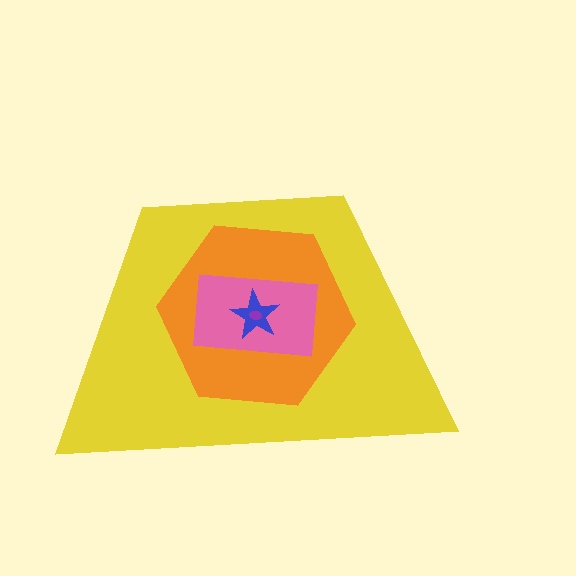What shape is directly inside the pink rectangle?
The blue star.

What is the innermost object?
The purple ellipse.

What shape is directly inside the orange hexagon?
The pink rectangle.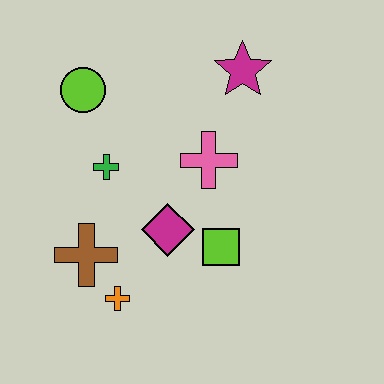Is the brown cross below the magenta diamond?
Yes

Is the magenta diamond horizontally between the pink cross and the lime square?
No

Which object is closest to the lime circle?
The green cross is closest to the lime circle.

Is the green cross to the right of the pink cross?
No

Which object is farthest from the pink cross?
The orange cross is farthest from the pink cross.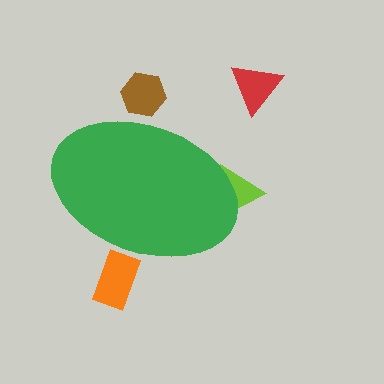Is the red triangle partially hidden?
No, the red triangle is fully visible.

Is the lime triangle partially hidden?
Yes, the lime triangle is partially hidden behind the green ellipse.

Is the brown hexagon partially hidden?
Yes, the brown hexagon is partially hidden behind the green ellipse.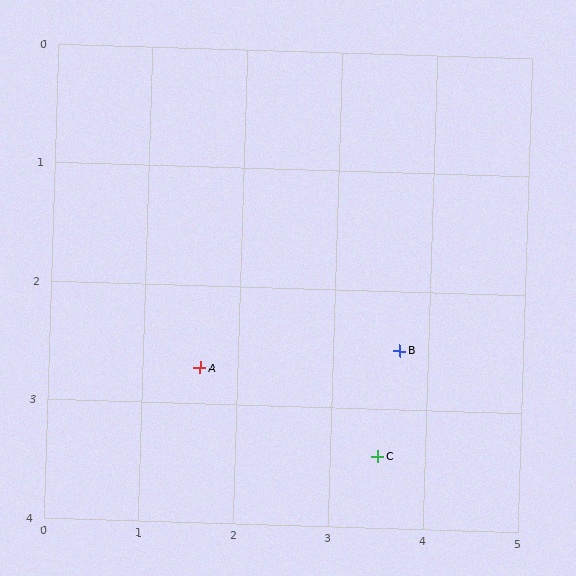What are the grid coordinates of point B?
Point B is at approximately (3.7, 2.5).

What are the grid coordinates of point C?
Point C is at approximately (3.5, 3.4).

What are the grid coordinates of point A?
Point A is at approximately (1.6, 2.7).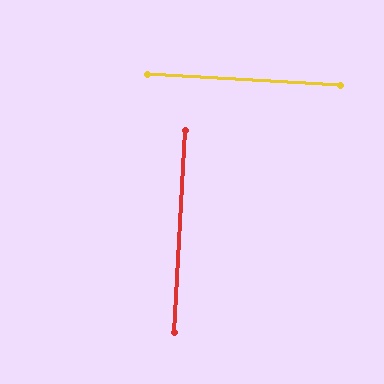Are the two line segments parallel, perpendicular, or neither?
Perpendicular — they meet at approximately 90°.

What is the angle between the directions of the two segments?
Approximately 90 degrees.